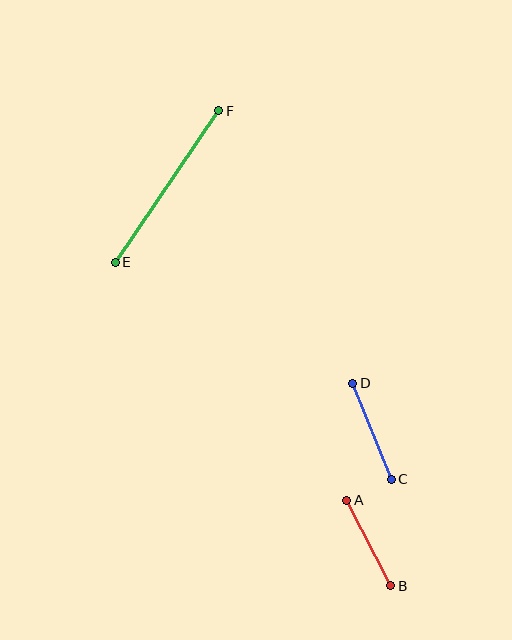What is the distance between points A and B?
The distance is approximately 96 pixels.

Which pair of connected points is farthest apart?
Points E and F are farthest apart.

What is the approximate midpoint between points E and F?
The midpoint is at approximately (167, 186) pixels.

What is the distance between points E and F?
The distance is approximately 183 pixels.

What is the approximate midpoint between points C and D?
The midpoint is at approximately (372, 431) pixels.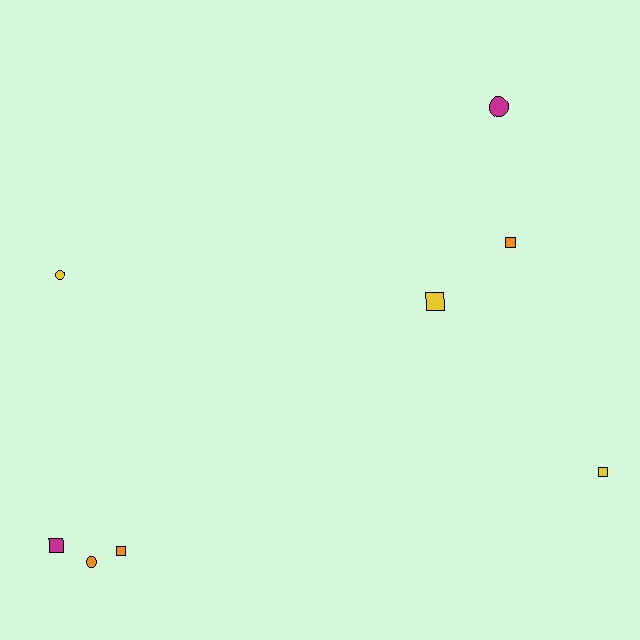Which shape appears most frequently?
Square, with 5 objects.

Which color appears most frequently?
Orange, with 3 objects.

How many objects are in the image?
There are 8 objects.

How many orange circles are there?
There is 1 orange circle.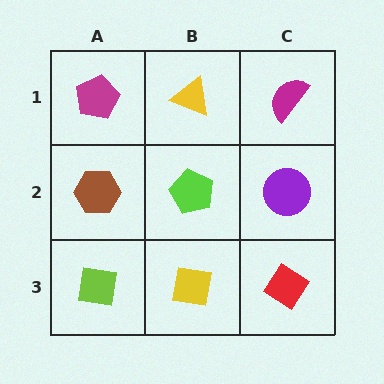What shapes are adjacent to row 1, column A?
A brown hexagon (row 2, column A), a yellow triangle (row 1, column B).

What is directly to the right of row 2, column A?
A lime pentagon.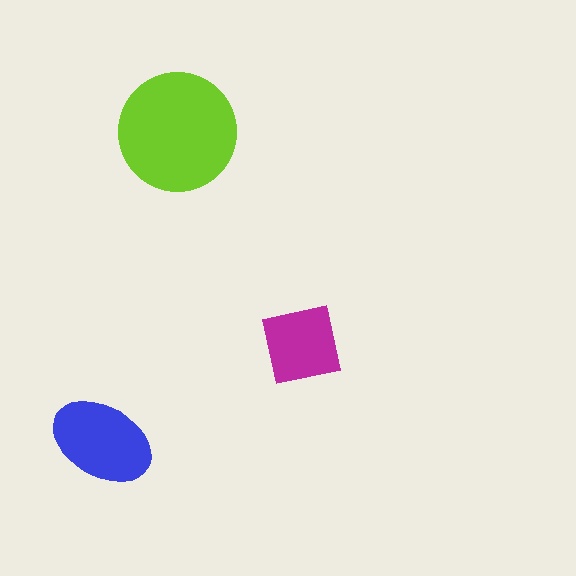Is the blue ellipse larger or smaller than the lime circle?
Smaller.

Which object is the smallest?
The magenta square.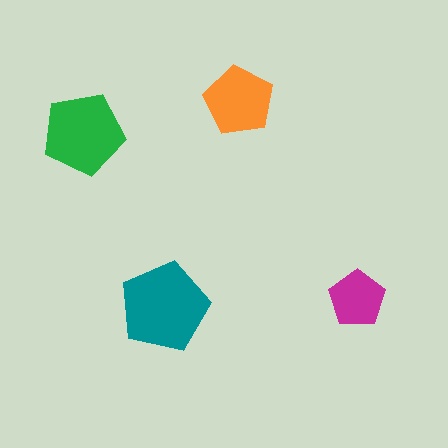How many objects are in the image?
There are 4 objects in the image.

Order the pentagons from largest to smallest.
the teal one, the green one, the orange one, the magenta one.